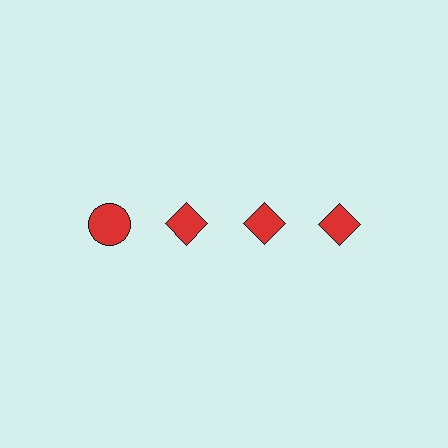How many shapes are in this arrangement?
There are 4 shapes arranged in a grid pattern.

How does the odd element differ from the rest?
It has a different shape: circle instead of diamond.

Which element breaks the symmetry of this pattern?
The red circle in the top row, leftmost column breaks the symmetry. All other shapes are red diamonds.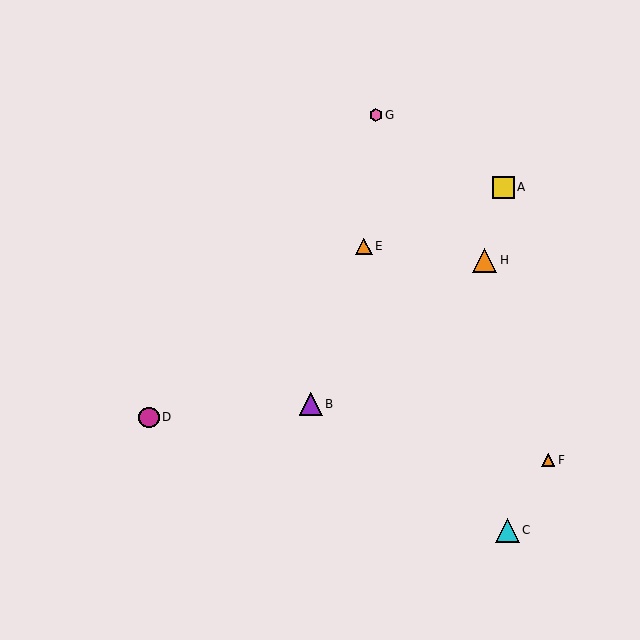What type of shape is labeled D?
Shape D is a magenta circle.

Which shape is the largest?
The orange triangle (labeled H) is the largest.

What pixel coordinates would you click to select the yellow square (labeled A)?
Click at (503, 187) to select the yellow square A.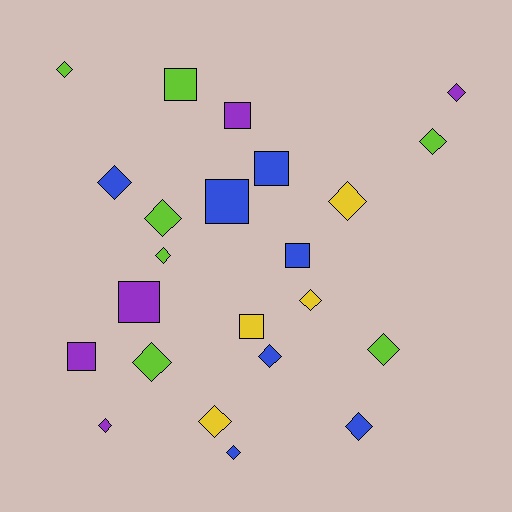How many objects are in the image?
There are 23 objects.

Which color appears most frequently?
Blue, with 7 objects.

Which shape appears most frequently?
Diamond, with 15 objects.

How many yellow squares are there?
There is 1 yellow square.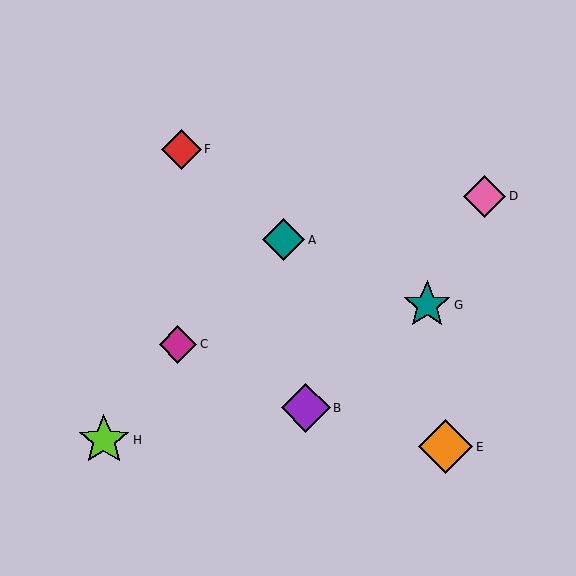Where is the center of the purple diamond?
The center of the purple diamond is at (306, 408).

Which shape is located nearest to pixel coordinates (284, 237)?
The teal diamond (labeled A) at (284, 240) is nearest to that location.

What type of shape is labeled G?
Shape G is a teal star.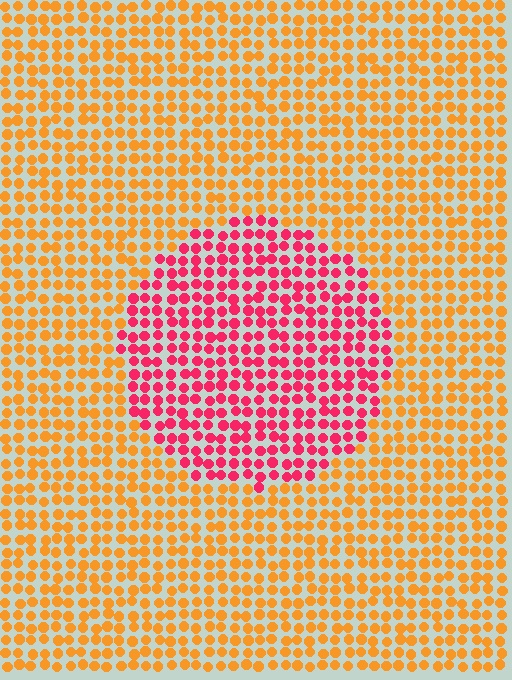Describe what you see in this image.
The image is filled with small orange elements in a uniform arrangement. A circle-shaped region is visible where the elements are tinted to a slightly different hue, forming a subtle color boundary.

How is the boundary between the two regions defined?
The boundary is defined purely by a slight shift in hue (about 51 degrees). Spacing, size, and orientation are identical on both sides.